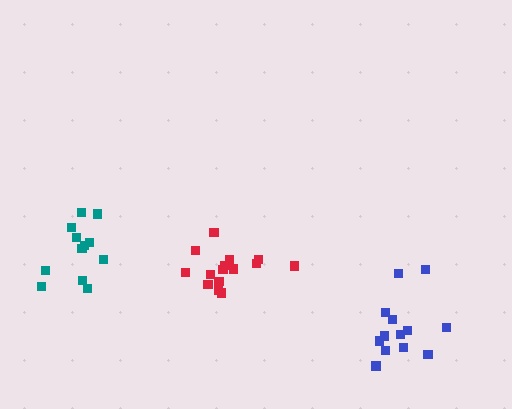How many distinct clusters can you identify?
There are 3 distinct clusters.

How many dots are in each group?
Group 1: 13 dots, Group 2: 13 dots, Group 3: 15 dots (41 total).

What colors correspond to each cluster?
The clusters are colored: teal, blue, red.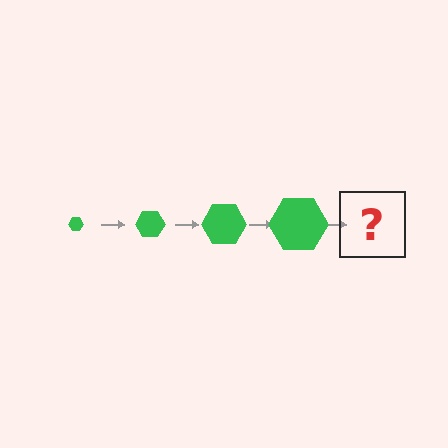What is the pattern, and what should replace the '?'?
The pattern is that the hexagon gets progressively larger each step. The '?' should be a green hexagon, larger than the previous one.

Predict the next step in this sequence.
The next step is a green hexagon, larger than the previous one.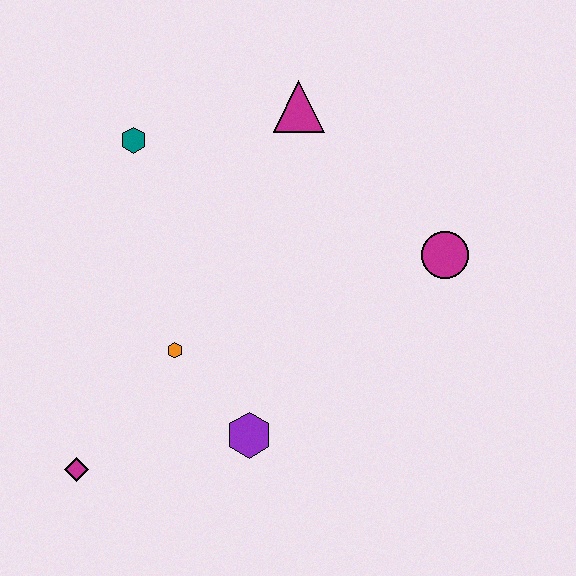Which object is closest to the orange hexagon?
The purple hexagon is closest to the orange hexagon.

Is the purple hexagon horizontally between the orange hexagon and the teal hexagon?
No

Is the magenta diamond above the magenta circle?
No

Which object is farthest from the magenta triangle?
The magenta diamond is farthest from the magenta triangle.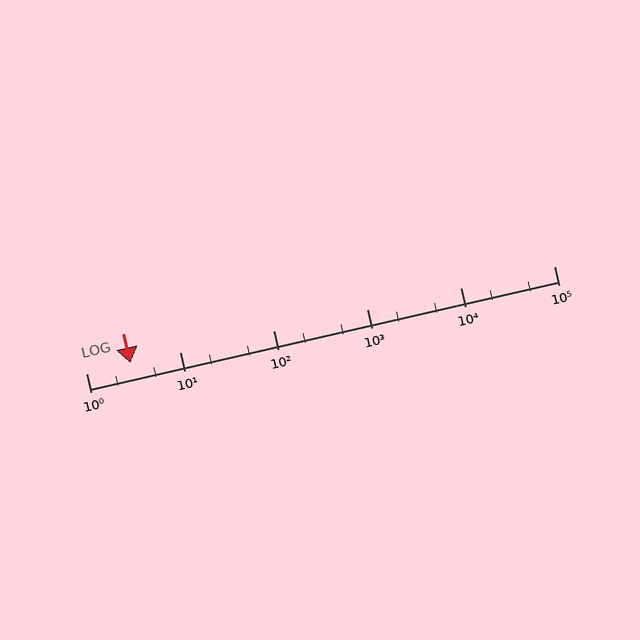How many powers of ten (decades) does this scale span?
The scale spans 5 decades, from 1 to 100000.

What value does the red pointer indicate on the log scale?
The pointer indicates approximately 3.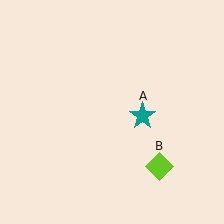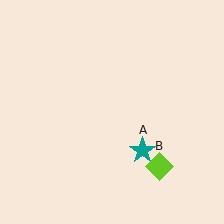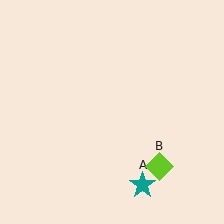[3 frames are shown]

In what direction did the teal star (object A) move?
The teal star (object A) moved down.